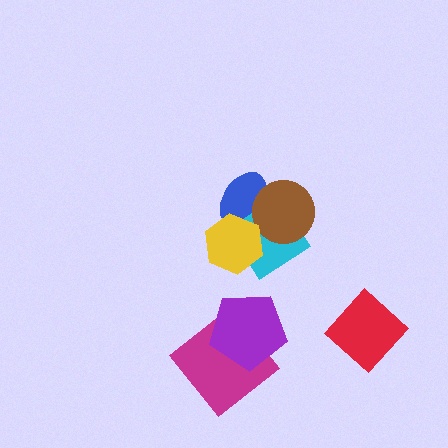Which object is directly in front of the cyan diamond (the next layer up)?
The brown circle is directly in front of the cyan diamond.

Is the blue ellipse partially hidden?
Yes, it is partially covered by another shape.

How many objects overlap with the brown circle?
2 objects overlap with the brown circle.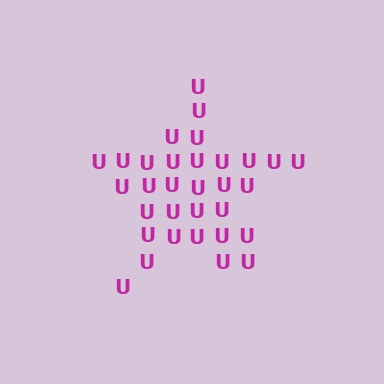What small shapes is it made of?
It is made of small letter U's.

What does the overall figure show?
The overall figure shows a star.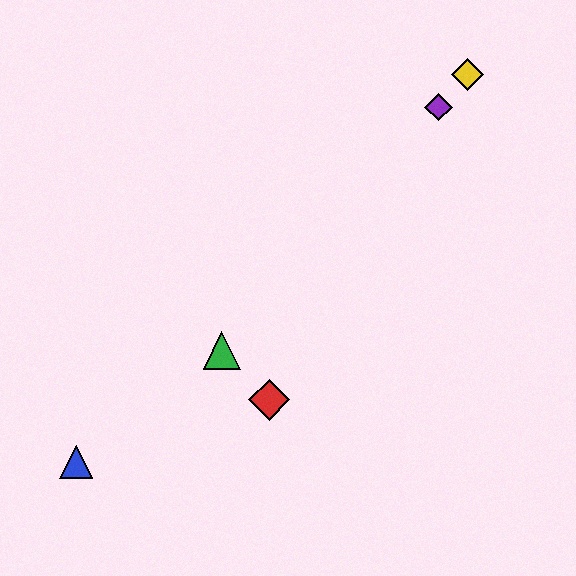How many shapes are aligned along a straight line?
3 shapes (the green triangle, the yellow diamond, the purple diamond) are aligned along a straight line.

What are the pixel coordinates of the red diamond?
The red diamond is at (269, 400).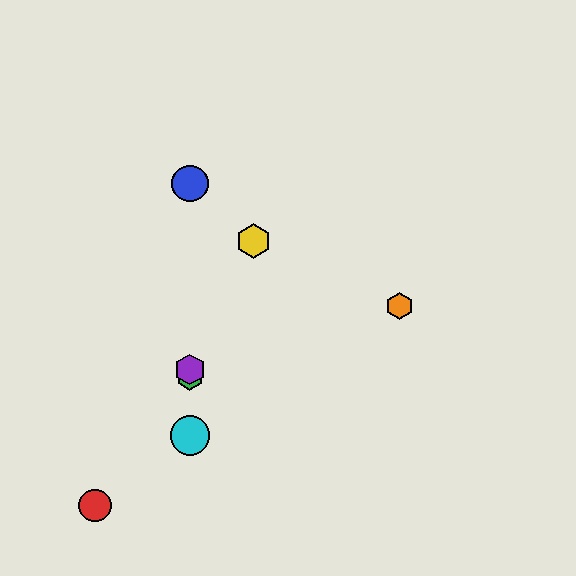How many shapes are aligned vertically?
4 shapes (the blue circle, the green hexagon, the purple hexagon, the cyan circle) are aligned vertically.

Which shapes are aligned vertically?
The blue circle, the green hexagon, the purple hexagon, the cyan circle are aligned vertically.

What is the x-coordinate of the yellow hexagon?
The yellow hexagon is at x≈254.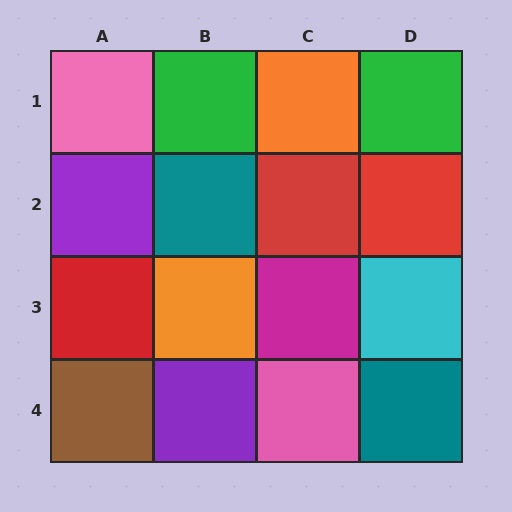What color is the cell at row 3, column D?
Cyan.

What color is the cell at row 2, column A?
Purple.